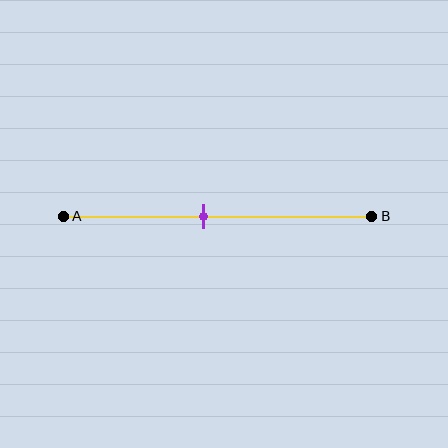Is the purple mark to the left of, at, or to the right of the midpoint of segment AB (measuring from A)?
The purple mark is to the left of the midpoint of segment AB.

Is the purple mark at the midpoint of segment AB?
No, the mark is at about 45% from A, not at the 50% midpoint.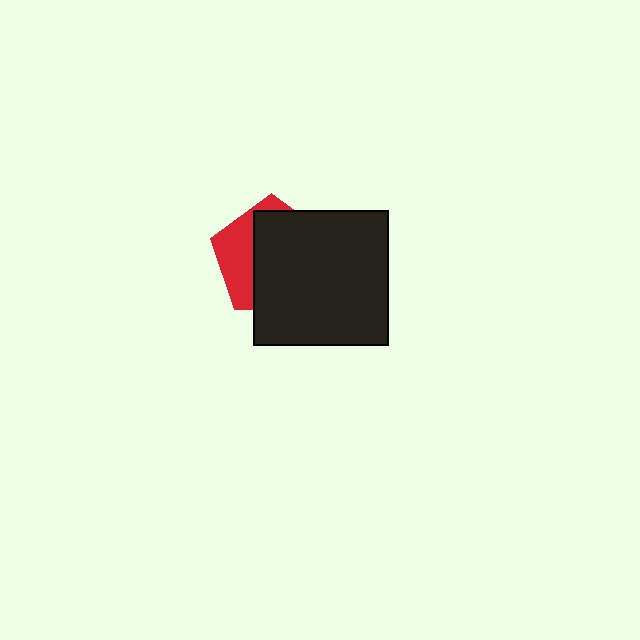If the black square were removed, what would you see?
You would see the complete red pentagon.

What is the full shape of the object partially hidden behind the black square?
The partially hidden object is a red pentagon.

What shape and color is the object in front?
The object in front is a black square.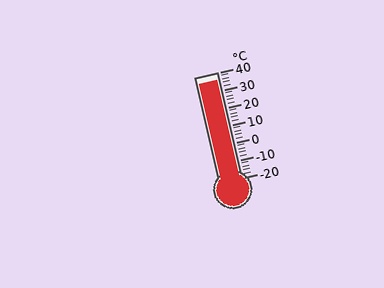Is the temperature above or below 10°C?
The temperature is above 10°C.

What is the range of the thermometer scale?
The thermometer scale ranges from -20°C to 40°C.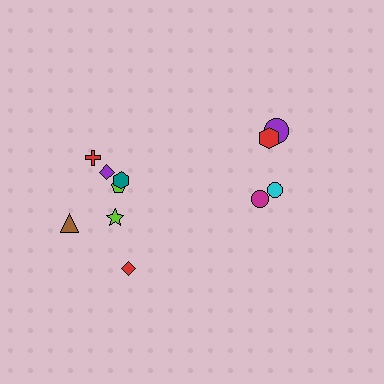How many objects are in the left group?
There are 7 objects.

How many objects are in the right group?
There are 4 objects.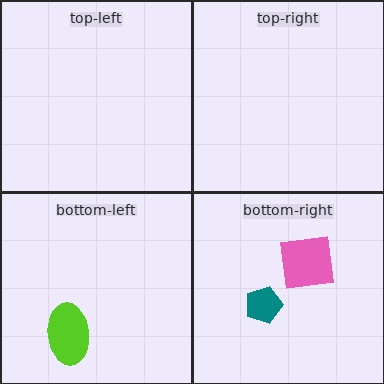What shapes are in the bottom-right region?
The pink square, the teal pentagon.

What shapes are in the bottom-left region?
The lime ellipse.